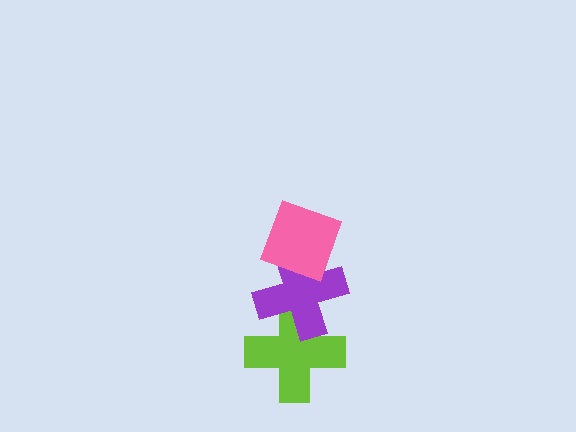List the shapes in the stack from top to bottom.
From top to bottom: the pink diamond, the purple cross, the lime cross.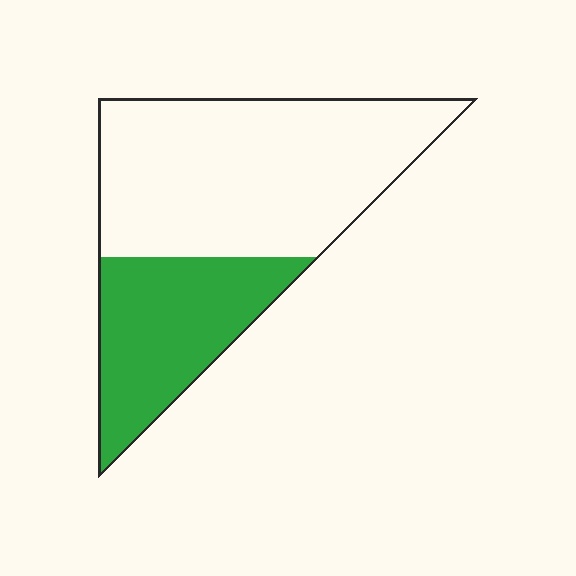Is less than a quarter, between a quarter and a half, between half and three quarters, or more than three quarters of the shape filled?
Between a quarter and a half.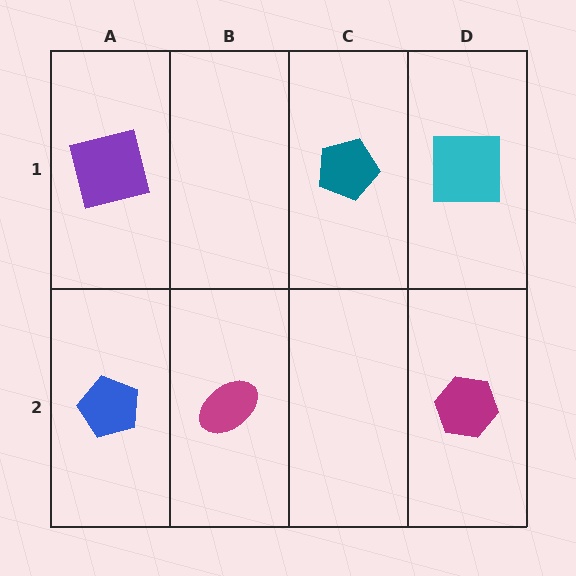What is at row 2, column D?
A magenta hexagon.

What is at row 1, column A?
A purple square.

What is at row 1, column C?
A teal pentagon.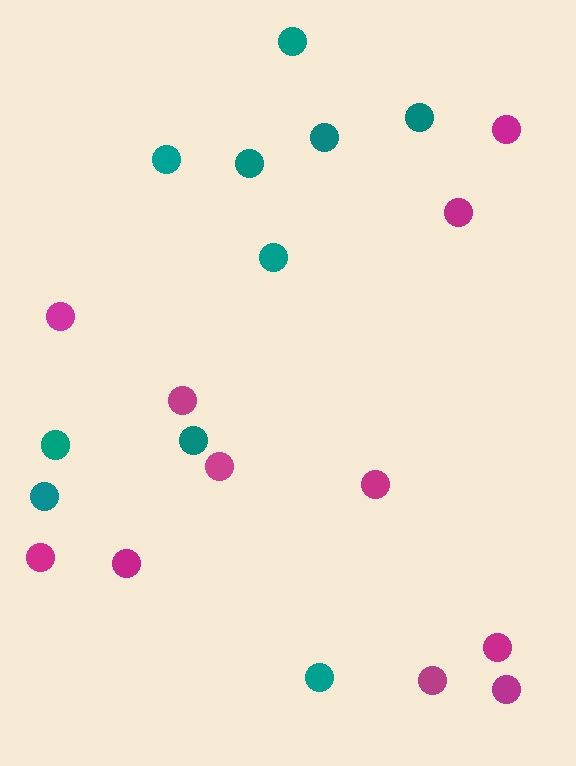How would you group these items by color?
There are 2 groups: one group of teal circles (10) and one group of magenta circles (11).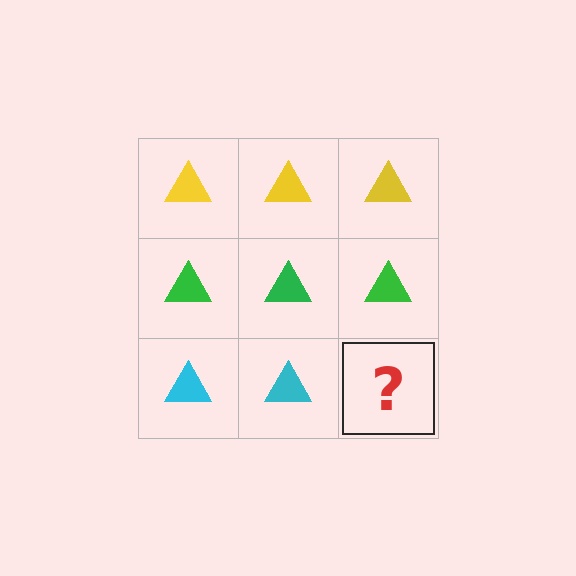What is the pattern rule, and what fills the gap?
The rule is that each row has a consistent color. The gap should be filled with a cyan triangle.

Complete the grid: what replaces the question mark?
The question mark should be replaced with a cyan triangle.